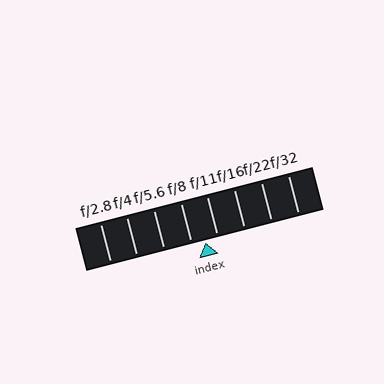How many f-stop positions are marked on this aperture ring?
There are 8 f-stop positions marked.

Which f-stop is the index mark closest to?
The index mark is closest to f/11.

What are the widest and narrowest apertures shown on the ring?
The widest aperture shown is f/2.8 and the narrowest is f/32.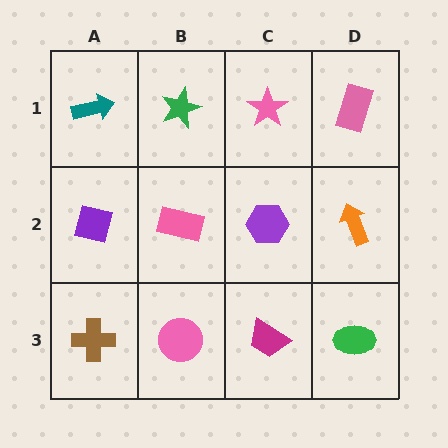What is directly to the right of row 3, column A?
A pink circle.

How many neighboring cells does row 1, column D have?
2.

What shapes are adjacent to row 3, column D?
An orange arrow (row 2, column D), a magenta trapezoid (row 3, column C).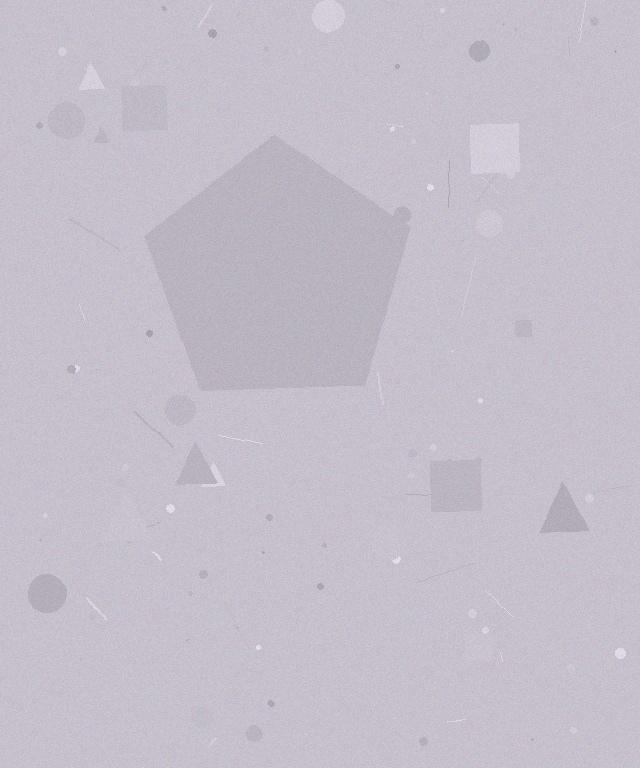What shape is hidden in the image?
A pentagon is hidden in the image.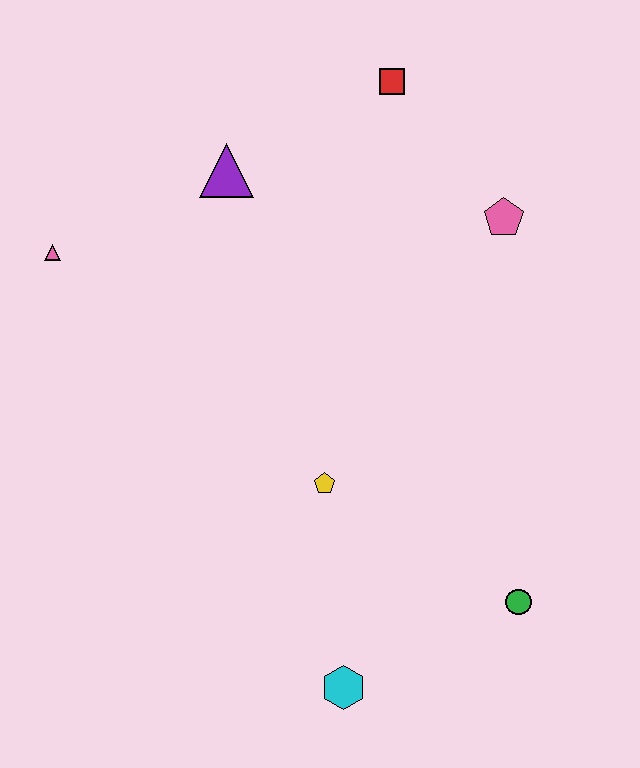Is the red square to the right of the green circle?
No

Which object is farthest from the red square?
The cyan hexagon is farthest from the red square.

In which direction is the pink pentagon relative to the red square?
The pink pentagon is below the red square.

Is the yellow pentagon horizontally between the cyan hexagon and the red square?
No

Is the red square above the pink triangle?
Yes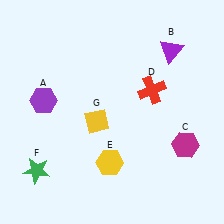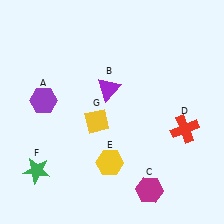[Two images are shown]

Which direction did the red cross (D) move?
The red cross (D) moved down.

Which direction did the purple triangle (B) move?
The purple triangle (B) moved left.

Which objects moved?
The objects that moved are: the purple triangle (B), the magenta hexagon (C), the red cross (D).